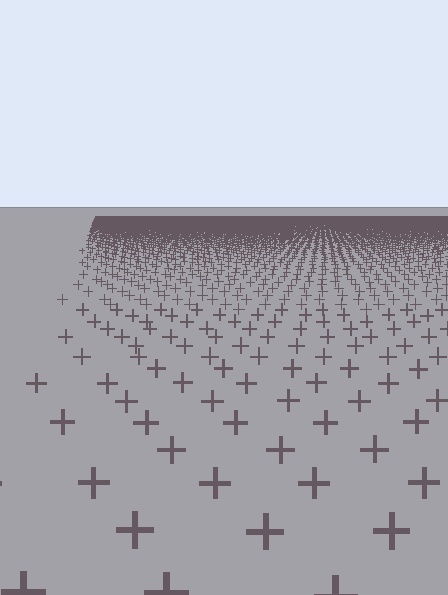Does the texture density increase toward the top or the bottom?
Density increases toward the top.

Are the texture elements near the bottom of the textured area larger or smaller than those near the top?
Larger. Near the bottom, elements are closer to the viewer and appear at a bigger on-screen size.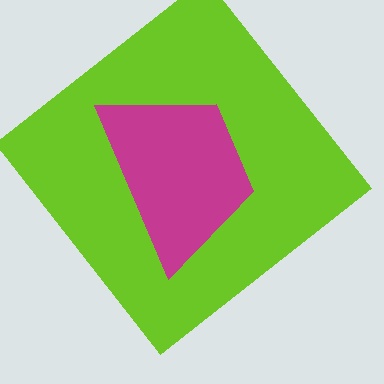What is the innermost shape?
The magenta trapezoid.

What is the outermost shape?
The lime diamond.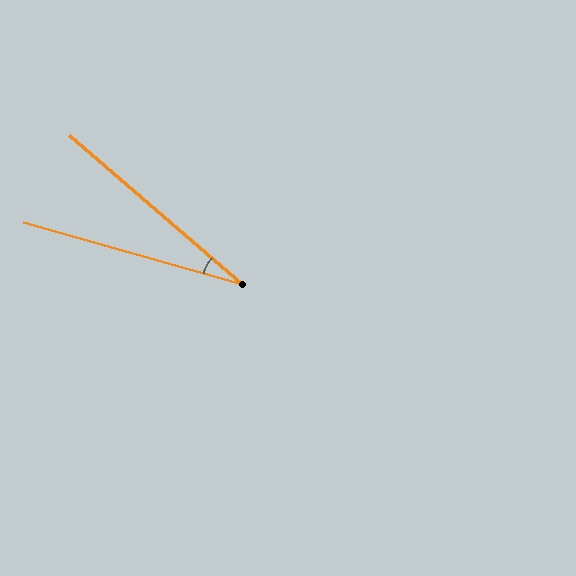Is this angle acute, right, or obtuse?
It is acute.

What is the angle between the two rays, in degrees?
Approximately 25 degrees.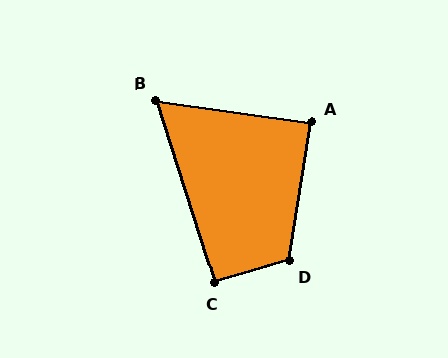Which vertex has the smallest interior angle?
B, at approximately 64 degrees.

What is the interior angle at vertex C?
Approximately 91 degrees (approximately right).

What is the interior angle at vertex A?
Approximately 89 degrees (approximately right).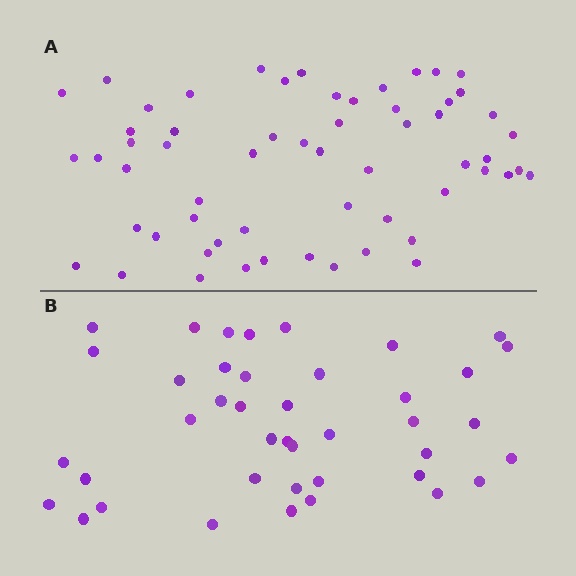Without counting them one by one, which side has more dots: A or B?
Region A (the top region) has more dots.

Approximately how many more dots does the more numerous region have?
Region A has approximately 20 more dots than region B.